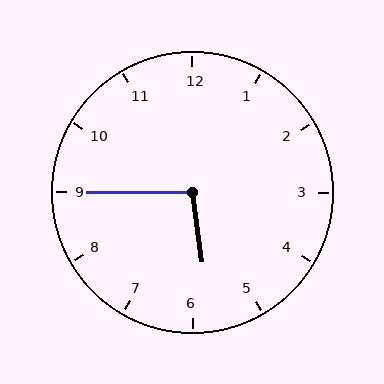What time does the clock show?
5:45.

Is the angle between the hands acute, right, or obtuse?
It is obtuse.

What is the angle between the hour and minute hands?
Approximately 98 degrees.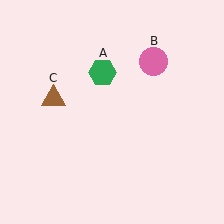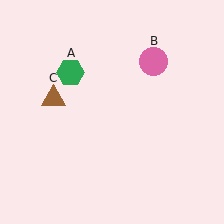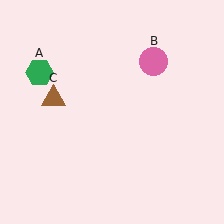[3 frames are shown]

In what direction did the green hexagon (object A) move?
The green hexagon (object A) moved left.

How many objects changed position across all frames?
1 object changed position: green hexagon (object A).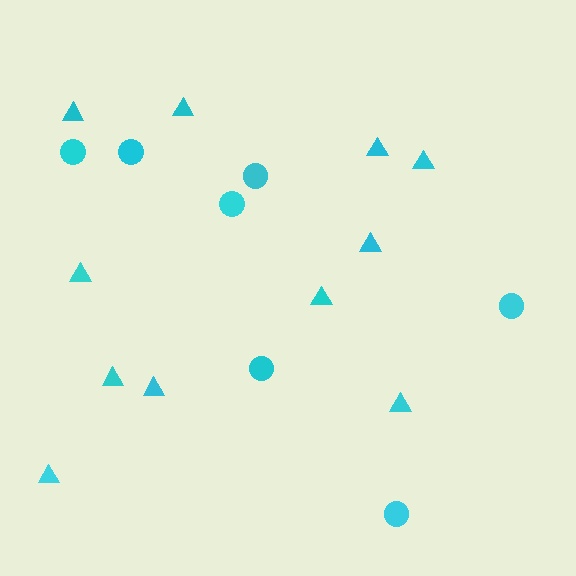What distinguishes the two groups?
There are 2 groups: one group of triangles (11) and one group of circles (7).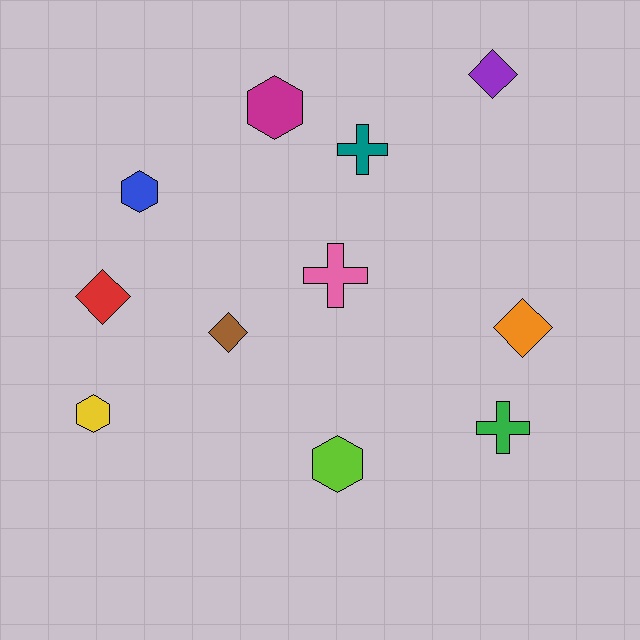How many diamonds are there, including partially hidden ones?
There are 4 diamonds.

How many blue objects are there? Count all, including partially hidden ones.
There is 1 blue object.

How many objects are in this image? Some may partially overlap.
There are 11 objects.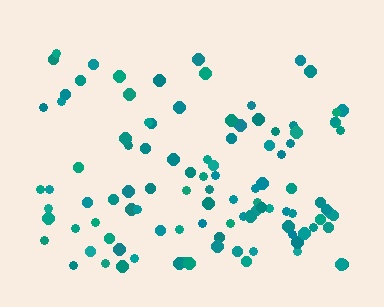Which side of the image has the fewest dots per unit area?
The top.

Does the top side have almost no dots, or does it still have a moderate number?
Still a moderate number, just noticeably fewer than the bottom.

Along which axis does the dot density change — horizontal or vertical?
Vertical.